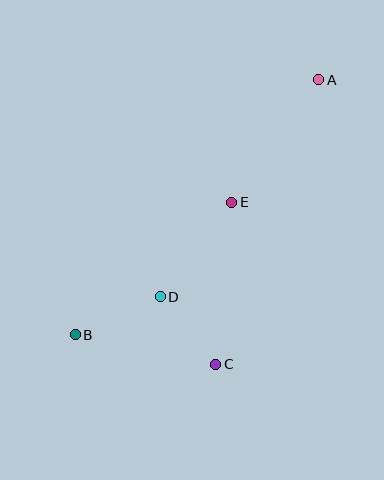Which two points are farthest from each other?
Points A and B are farthest from each other.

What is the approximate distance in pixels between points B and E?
The distance between B and E is approximately 205 pixels.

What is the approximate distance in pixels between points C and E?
The distance between C and E is approximately 163 pixels.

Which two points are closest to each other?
Points C and D are closest to each other.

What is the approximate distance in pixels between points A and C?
The distance between A and C is approximately 303 pixels.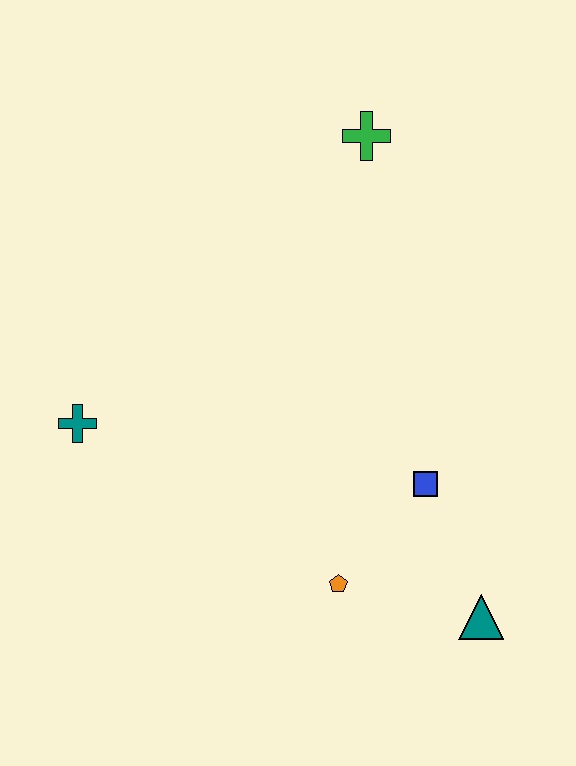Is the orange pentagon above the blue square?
No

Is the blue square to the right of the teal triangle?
No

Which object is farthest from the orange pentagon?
The green cross is farthest from the orange pentagon.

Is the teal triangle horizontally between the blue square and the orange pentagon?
No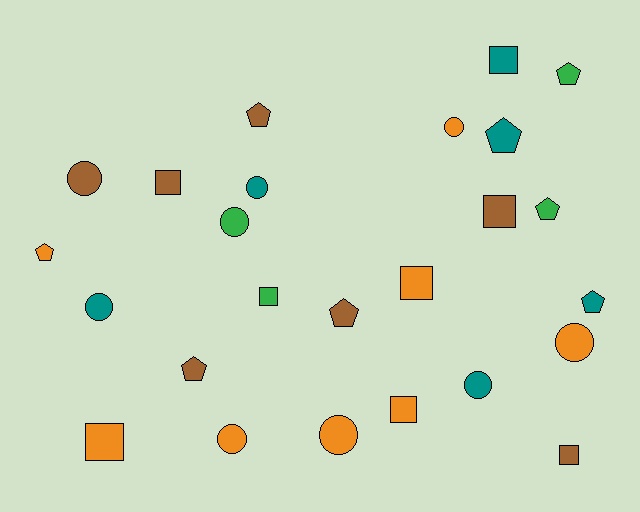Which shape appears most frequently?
Circle, with 9 objects.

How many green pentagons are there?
There are 2 green pentagons.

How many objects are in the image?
There are 25 objects.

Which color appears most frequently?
Orange, with 8 objects.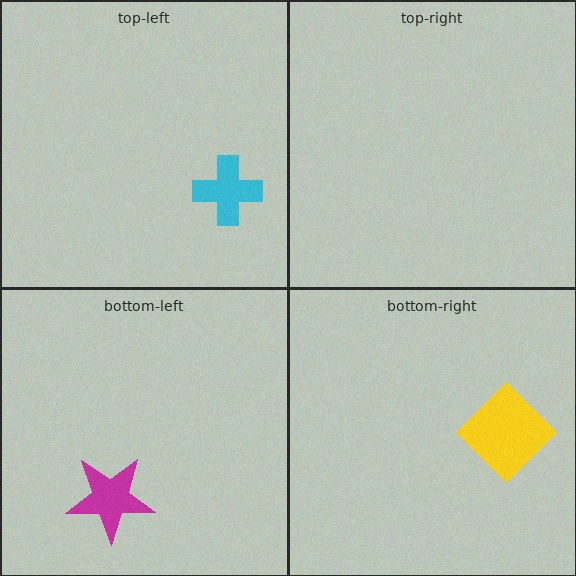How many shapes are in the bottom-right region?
1.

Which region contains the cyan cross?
The top-left region.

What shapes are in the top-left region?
The cyan cross.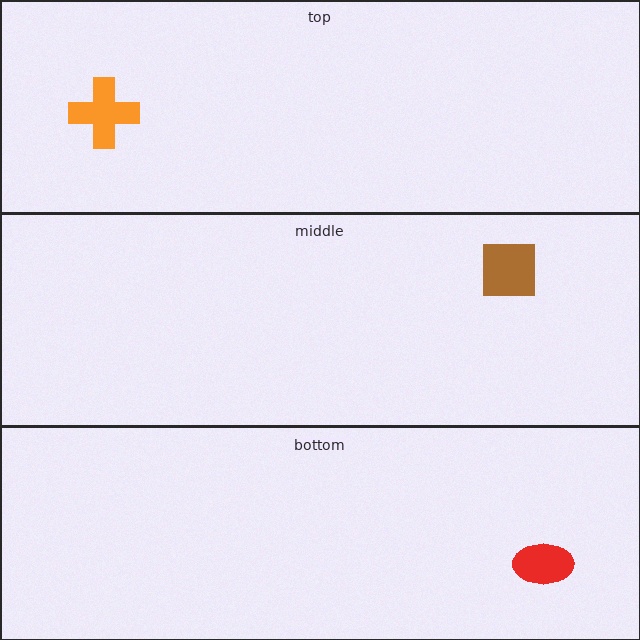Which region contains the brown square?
The middle region.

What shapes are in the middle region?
The brown square.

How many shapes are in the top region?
1.